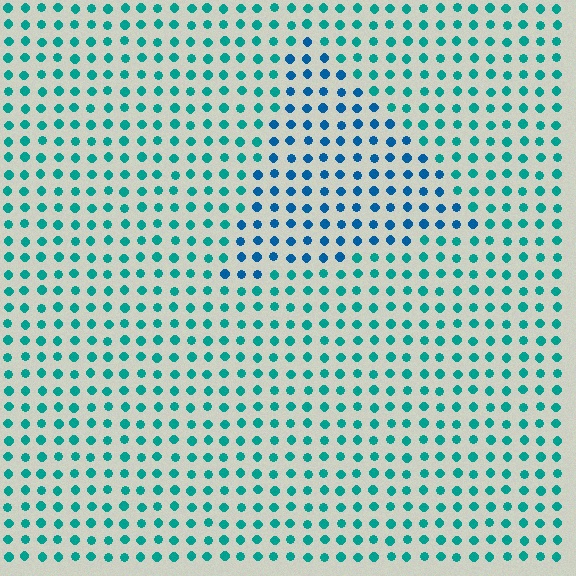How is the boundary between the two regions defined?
The boundary is defined purely by a slight shift in hue (about 32 degrees). Spacing, size, and orientation are identical on both sides.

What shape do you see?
I see a triangle.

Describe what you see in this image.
The image is filled with small teal elements in a uniform arrangement. A triangle-shaped region is visible where the elements are tinted to a slightly different hue, forming a subtle color boundary.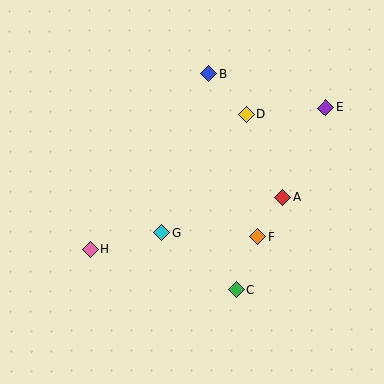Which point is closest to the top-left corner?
Point B is closest to the top-left corner.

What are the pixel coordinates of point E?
Point E is at (326, 108).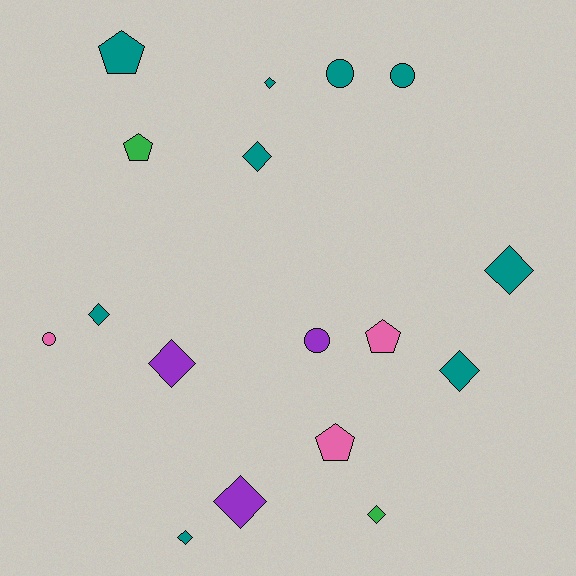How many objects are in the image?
There are 17 objects.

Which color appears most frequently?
Teal, with 9 objects.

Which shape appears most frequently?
Diamond, with 9 objects.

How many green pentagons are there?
There is 1 green pentagon.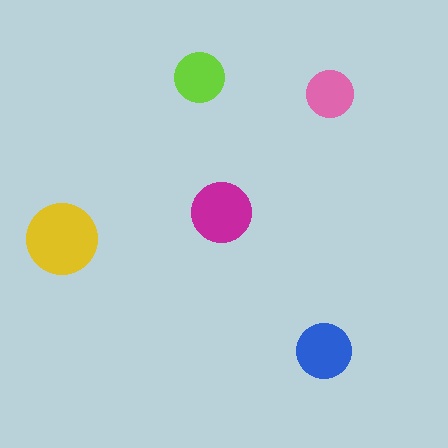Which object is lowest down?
The blue circle is bottommost.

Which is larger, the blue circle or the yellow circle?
The yellow one.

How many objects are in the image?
There are 5 objects in the image.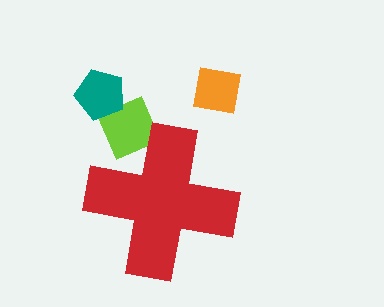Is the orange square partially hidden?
No, the orange square is fully visible.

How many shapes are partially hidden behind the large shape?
1 shape is partially hidden.